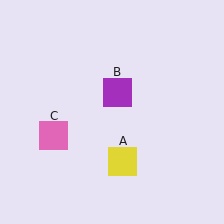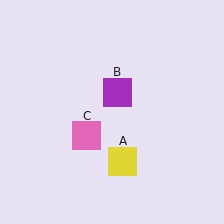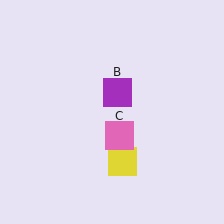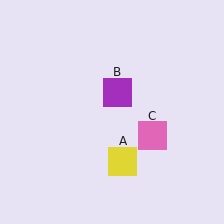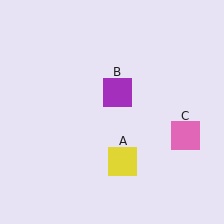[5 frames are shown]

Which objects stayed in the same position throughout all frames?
Yellow square (object A) and purple square (object B) remained stationary.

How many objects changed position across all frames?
1 object changed position: pink square (object C).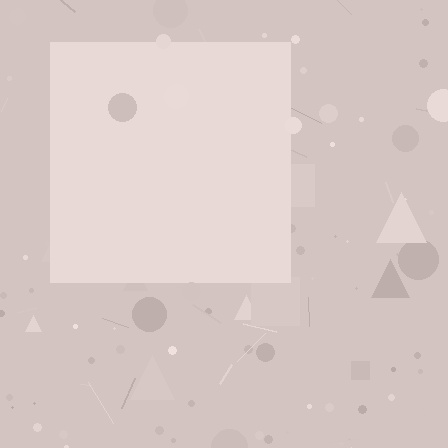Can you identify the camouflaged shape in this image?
The camouflaged shape is a square.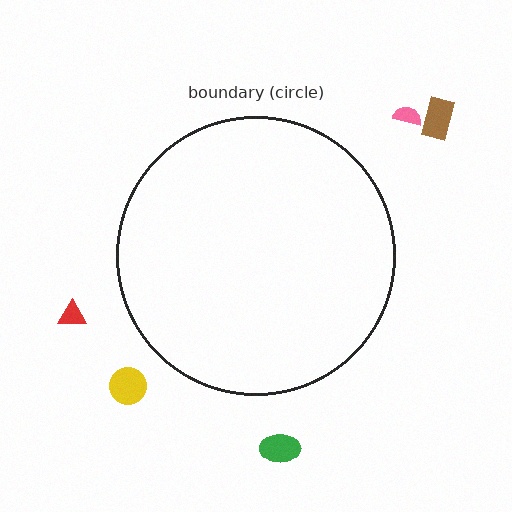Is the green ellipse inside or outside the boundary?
Outside.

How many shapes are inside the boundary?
0 inside, 5 outside.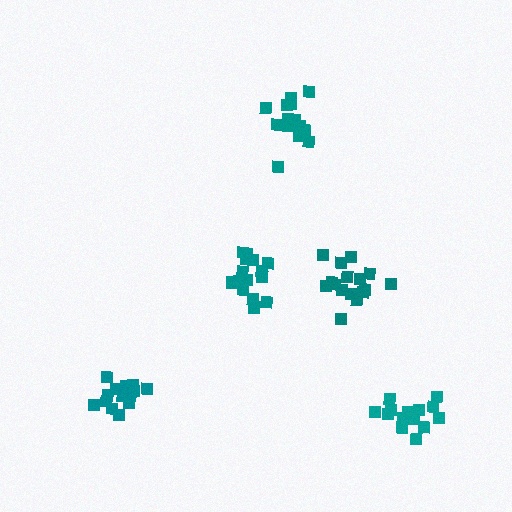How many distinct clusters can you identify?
There are 5 distinct clusters.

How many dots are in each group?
Group 1: 16 dots, Group 2: 16 dots, Group 3: 15 dots, Group 4: 16 dots, Group 5: 16 dots (79 total).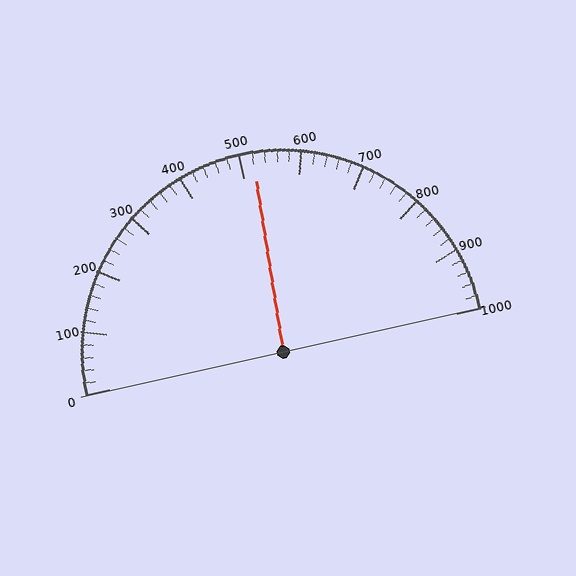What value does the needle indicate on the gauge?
The needle indicates approximately 520.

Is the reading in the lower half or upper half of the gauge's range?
The reading is in the upper half of the range (0 to 1000).